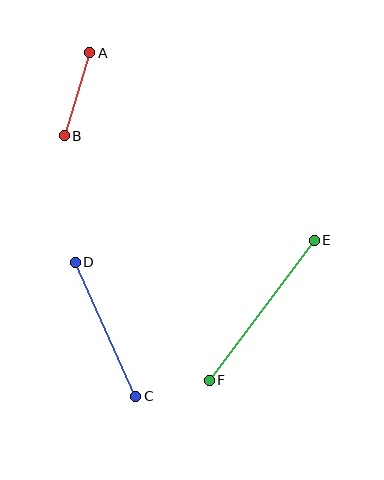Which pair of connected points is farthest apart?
Points E and F are farthest apart.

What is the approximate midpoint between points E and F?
The midpoint is at approximately (262, 310) pixels.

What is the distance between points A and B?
The distance is approximately 87 pixels.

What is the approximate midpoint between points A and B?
The midpoint is at approximately (77, 94) pixels.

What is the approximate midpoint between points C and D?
The midpoint is at approximately (105, 329) pixels.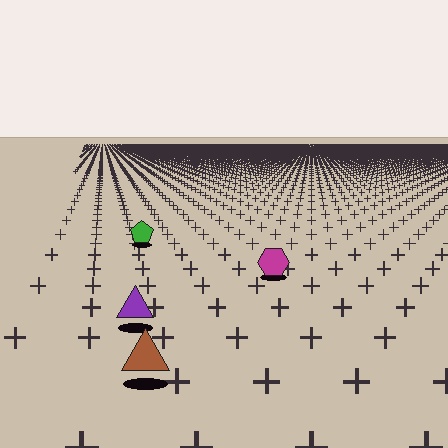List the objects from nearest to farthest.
From nearest to farthest: the brown triangle, the purple triangle, the magenta hexagon, the green pentagon.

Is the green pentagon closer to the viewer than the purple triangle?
No. The purple triangle is closer — you can tell from the texture gradient: the ground texture is coarser near it.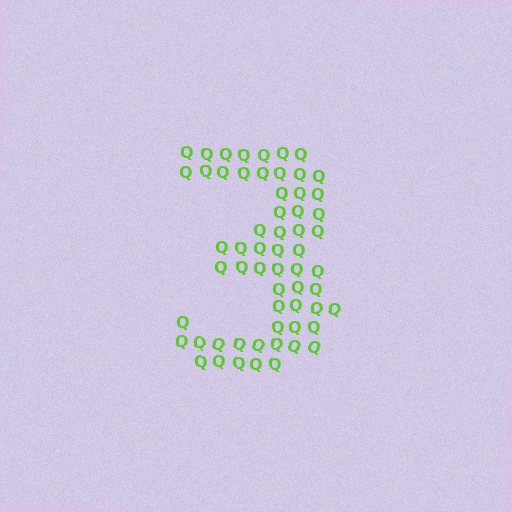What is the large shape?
The large shape is the digit 3.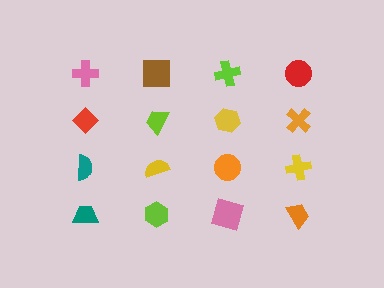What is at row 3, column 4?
A yellow cross.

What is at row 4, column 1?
A teal trapezoid.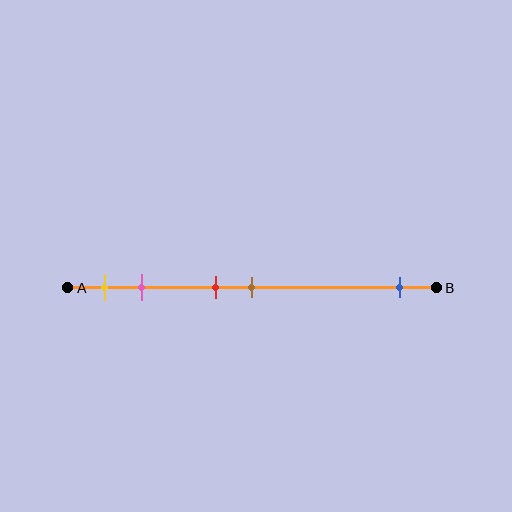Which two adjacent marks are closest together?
The red and brown marks are the closest adjacent pair.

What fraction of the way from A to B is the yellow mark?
The yellow mark is approximately 10% (0.1) of the way from A to B.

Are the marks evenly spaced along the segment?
No, the marks are not evenly spaced.